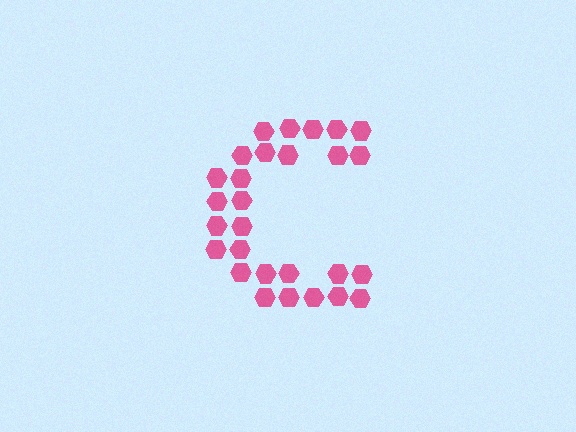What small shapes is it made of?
It is made of small hexagons.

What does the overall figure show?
The overall figure shows the letter C.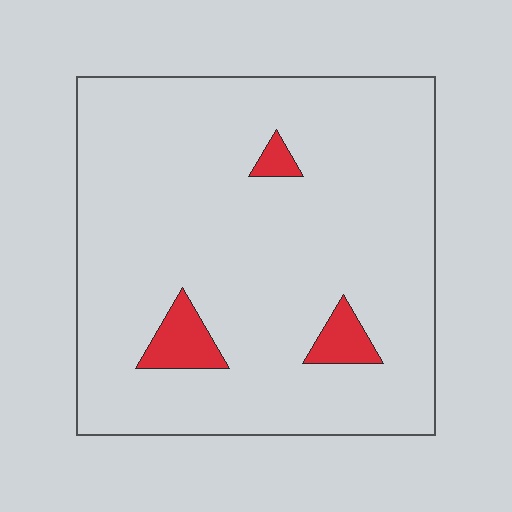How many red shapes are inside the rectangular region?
3.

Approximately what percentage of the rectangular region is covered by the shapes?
Approximately 5%.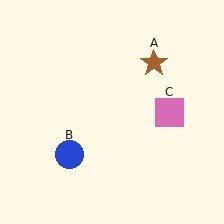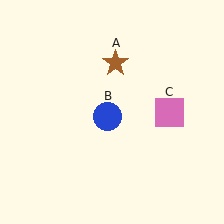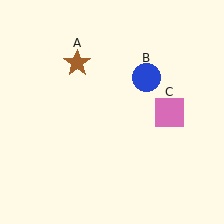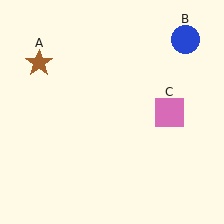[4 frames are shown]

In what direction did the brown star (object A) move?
The brown star (object A) moved left.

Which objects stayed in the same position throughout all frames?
Pink square (object C) remained stationary.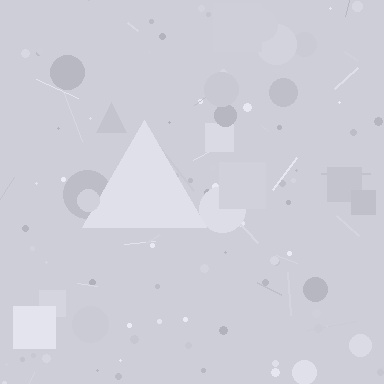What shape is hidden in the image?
A triangle is hidden in the image.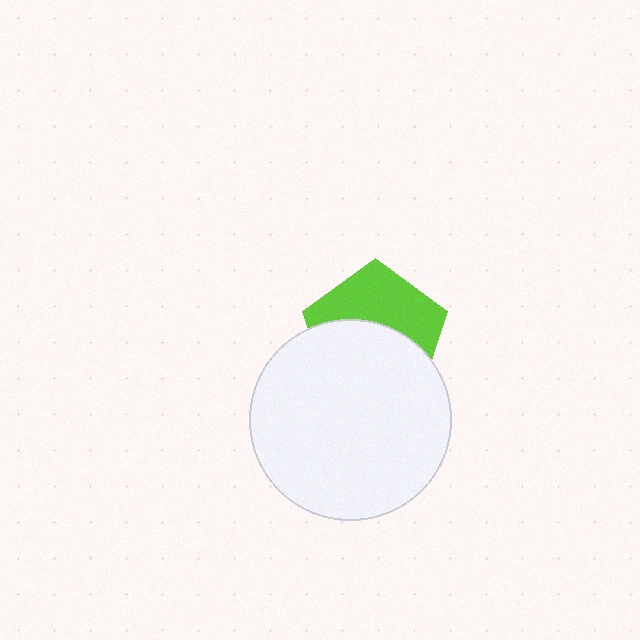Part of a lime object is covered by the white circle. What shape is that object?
It is a pentagon.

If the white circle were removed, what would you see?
You would see the complete lime pentagon.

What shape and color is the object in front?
The object in front is a white circle.